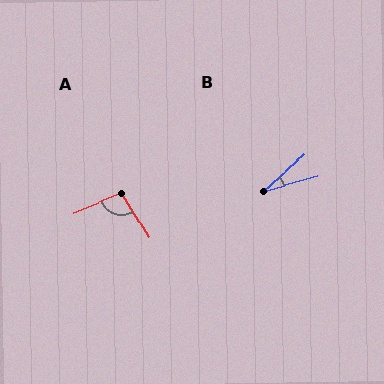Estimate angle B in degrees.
Approximately 26 degrees.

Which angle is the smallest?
B, at approximately 26 degrees.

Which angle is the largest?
A, at approximately 99 degrees.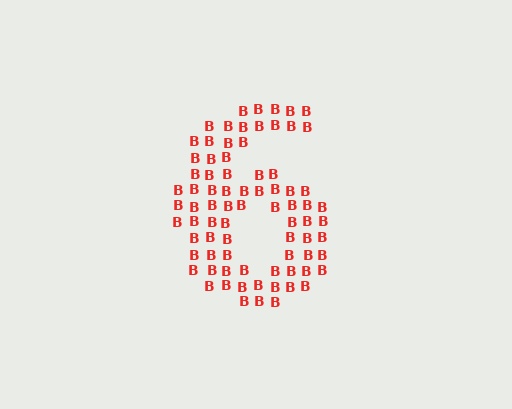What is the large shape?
The large shape is the digit 6.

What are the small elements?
The small elements are letter B's.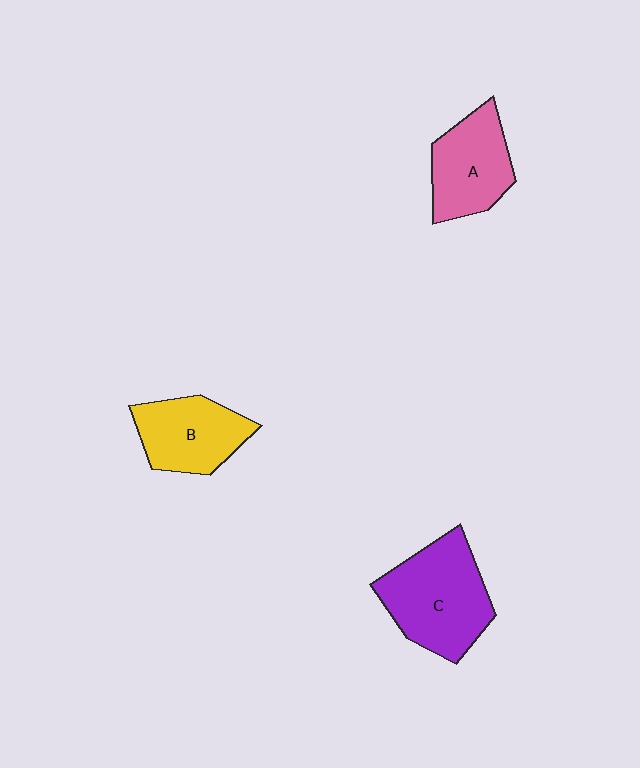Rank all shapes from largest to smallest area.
From largest to smallest: C (purple), A (pink), B (yellow).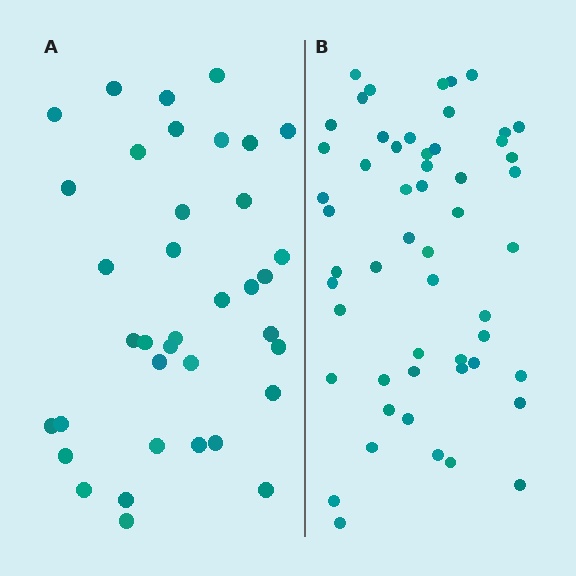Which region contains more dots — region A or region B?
Region B (the right region) has more dots.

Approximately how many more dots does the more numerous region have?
Region B has approximately 15 more dots than region A.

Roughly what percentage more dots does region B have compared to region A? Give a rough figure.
About 45% more.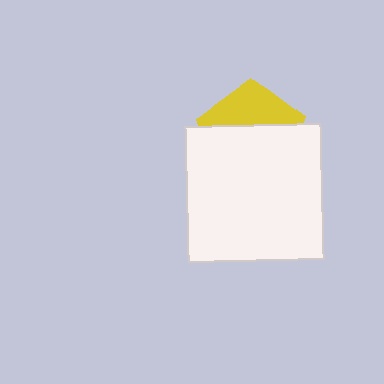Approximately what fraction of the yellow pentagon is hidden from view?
Roughly 64% of the yellow pentagon is hidden behind the white square.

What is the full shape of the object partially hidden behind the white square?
The partially hidden object is a yellow pentagon.